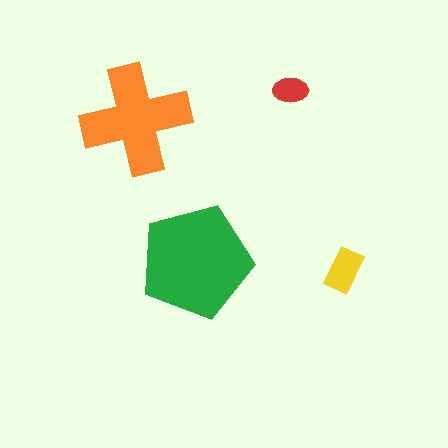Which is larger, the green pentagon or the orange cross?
The green pentagon.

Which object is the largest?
The green pentagon.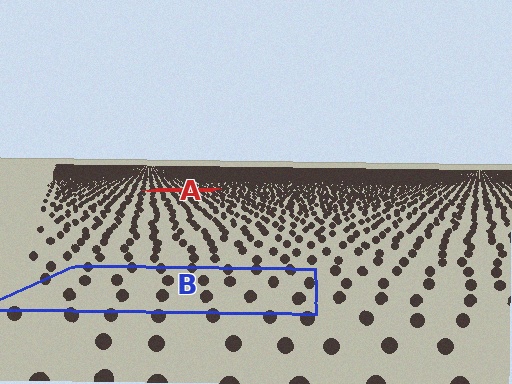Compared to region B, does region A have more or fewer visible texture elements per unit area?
Region A has more texture elements per unit area — they are packed more densely because it is farther away.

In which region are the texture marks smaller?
The texture marks are smaller in region A, because it is farther away.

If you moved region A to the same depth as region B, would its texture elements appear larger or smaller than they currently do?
They would appear larger. At a closer depth, the same texture elements are projected at a bigger on-screen size.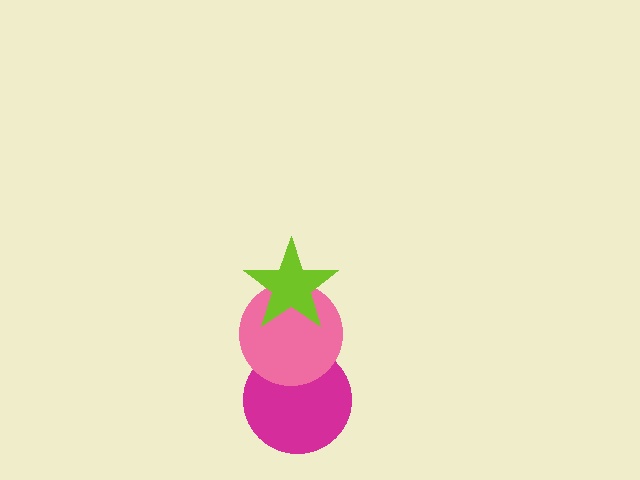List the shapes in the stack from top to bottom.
From top to bottom: the lime star, the pink circle, the magenta circle.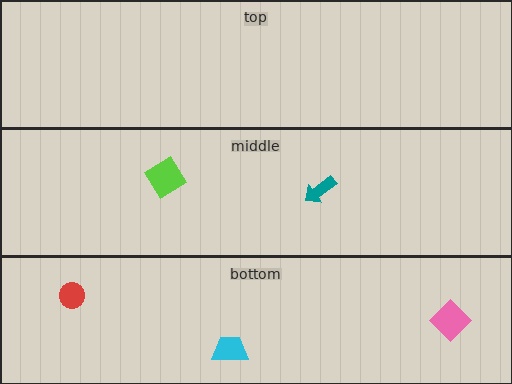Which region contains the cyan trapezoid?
The bottom region.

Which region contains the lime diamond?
The middle region.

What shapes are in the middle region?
The lime diamond, the teal arrow.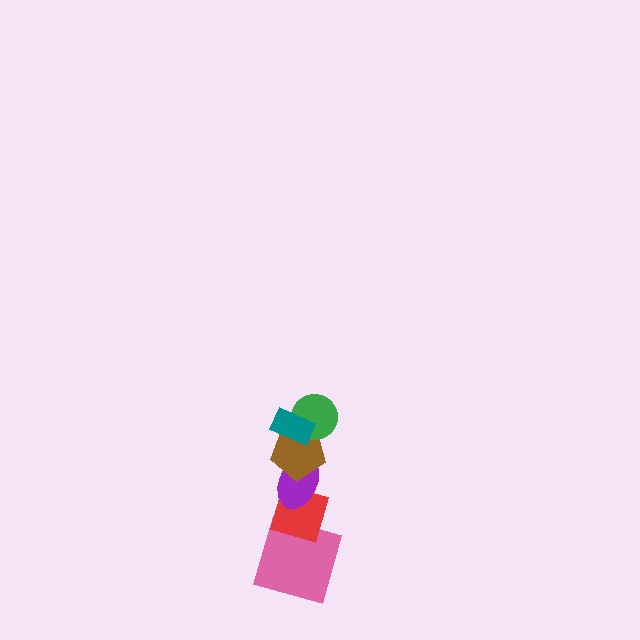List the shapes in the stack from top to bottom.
From top to bottom: the teal rectangle, the green circle, the brown pentagon, the purple ellipse, the red diamond, the pink square.